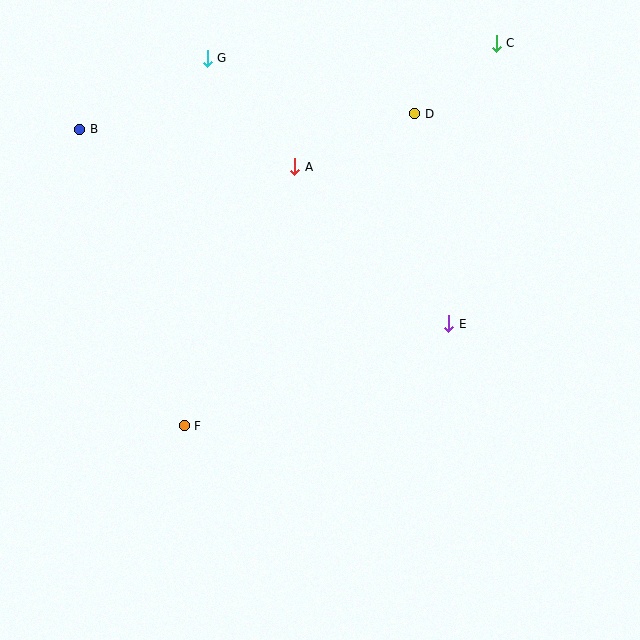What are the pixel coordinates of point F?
Point F is at (184, 426).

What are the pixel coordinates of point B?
Point B is at (80, 129).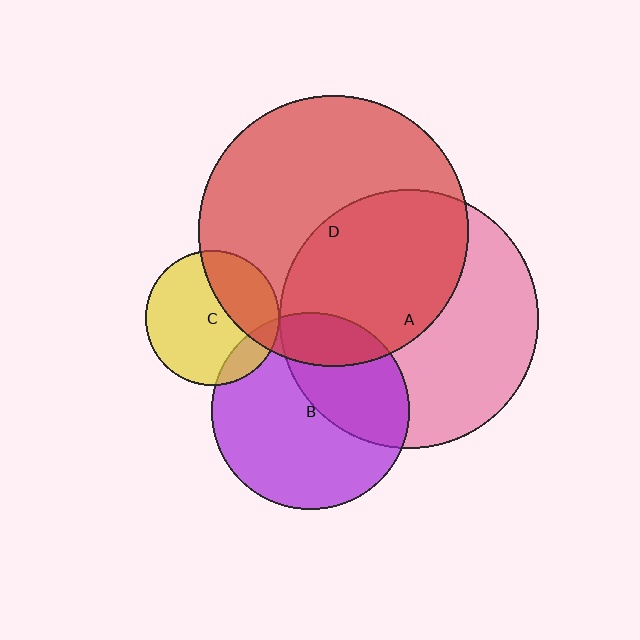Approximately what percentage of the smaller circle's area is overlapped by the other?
Approximately 50%.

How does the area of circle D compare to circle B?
Approximately 1.9 times.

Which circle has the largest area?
Circle D (red).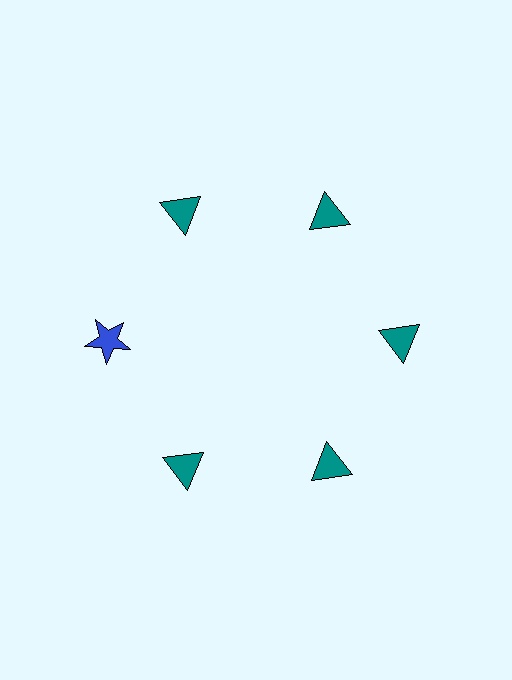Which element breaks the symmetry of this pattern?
The blue star at roughly the 9 o'clock position breaks the symmetry. All other shapes are teal triangles.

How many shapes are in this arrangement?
There are 6 shapes arranged in a ring pattern.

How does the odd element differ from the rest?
It differs in both color (blue instead of teal) and shape (star instead of triangle).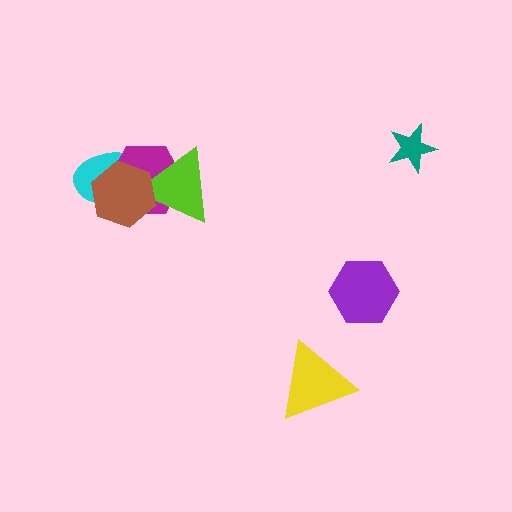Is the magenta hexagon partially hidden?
Yes, it is partially covered by another shape.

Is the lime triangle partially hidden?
Yes, it is partially covered by another shape.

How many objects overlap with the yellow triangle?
0 objects overlap with the yellow triangle.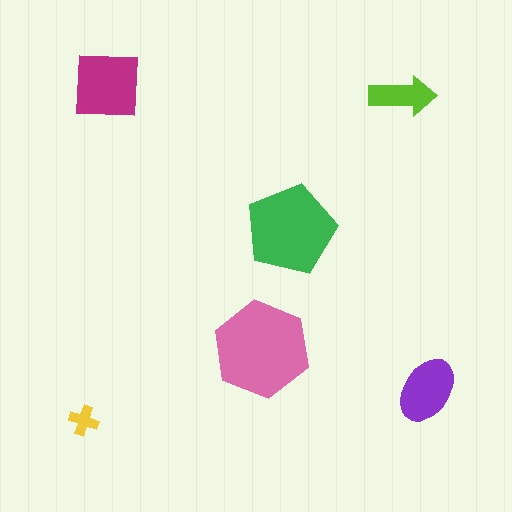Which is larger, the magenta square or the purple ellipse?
The magenta square.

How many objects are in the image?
There are 6 objects in the image.